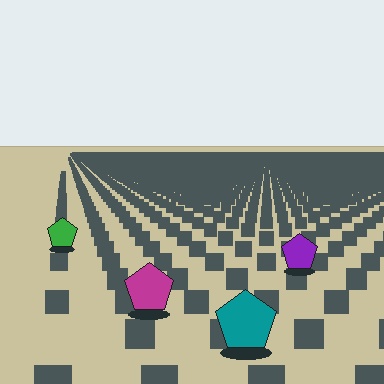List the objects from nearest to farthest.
From nearest to farthest: the teal pentagon, the magenta pentagon, the purple pentagon, the green pentagon.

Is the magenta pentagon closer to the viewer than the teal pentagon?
No. The teal pentagon is closer — you can tell from the texture gradient: the ground texture is coarser near it.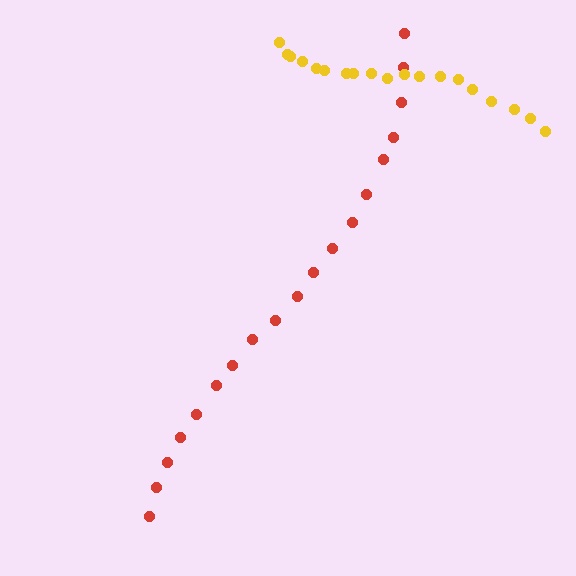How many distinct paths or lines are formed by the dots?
There are 2 distinct paths.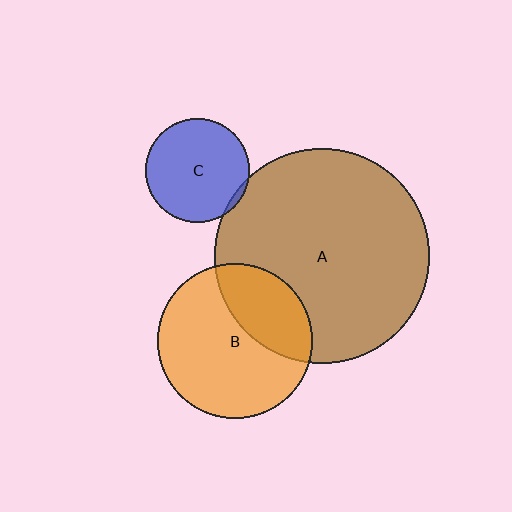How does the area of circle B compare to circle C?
Approximately 2.2 times.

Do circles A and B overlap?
Yes.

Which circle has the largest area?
Circle A (brown).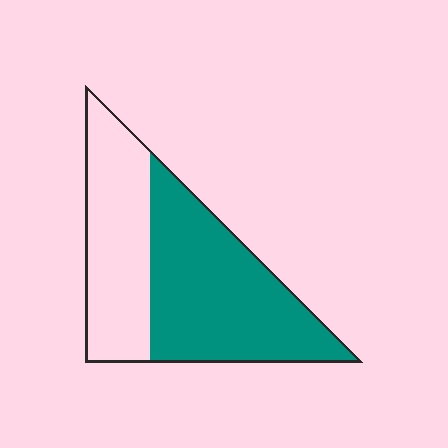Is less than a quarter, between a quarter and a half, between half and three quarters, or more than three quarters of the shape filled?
Between half and three quarters.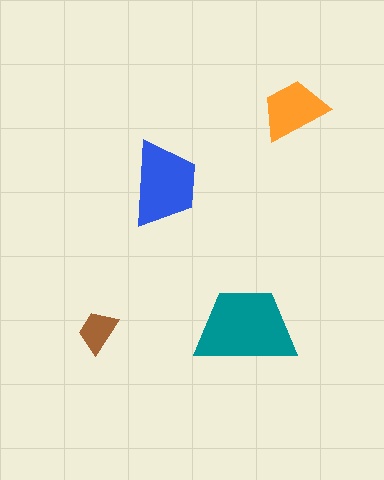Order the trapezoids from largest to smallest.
the teal one, the blue one, the orange one, the brown one.